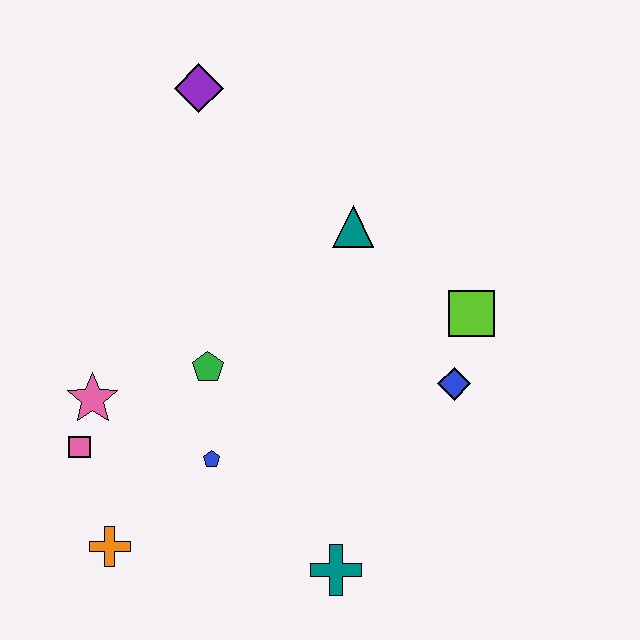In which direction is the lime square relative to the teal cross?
The lime square is above the teal cross.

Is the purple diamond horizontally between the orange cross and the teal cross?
Yes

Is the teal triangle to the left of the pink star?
No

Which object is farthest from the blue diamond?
The purple diamond is farthest from the blue diamond.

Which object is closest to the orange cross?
The pink square is closest to the orange cross.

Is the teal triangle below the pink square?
No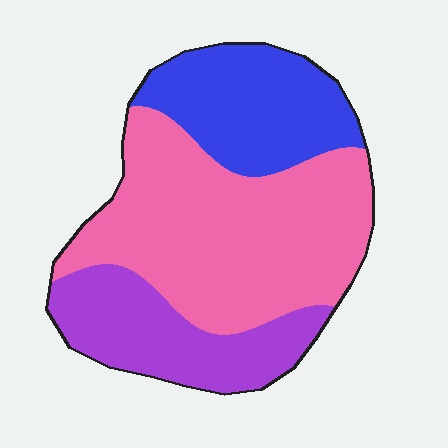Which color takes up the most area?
Pink, at roughly 50%.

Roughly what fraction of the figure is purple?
Purple takes up about one quarter (1/4) of the figure.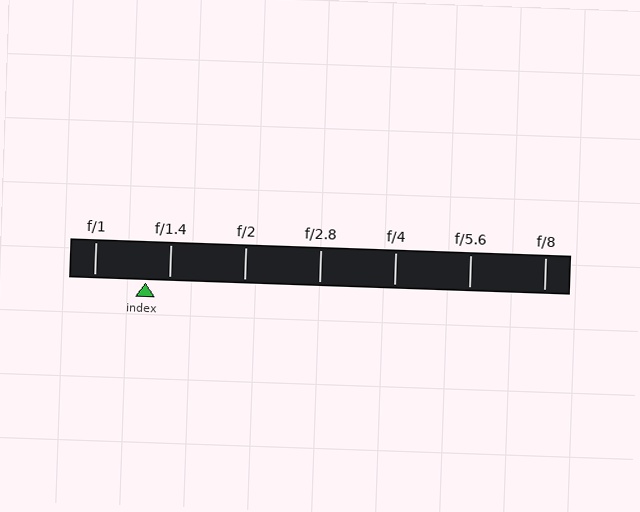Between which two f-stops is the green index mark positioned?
The index mark is between f/1 and f/1.4.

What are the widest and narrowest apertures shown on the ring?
The widest aperture shown is f/1 and the narrowest is f/8.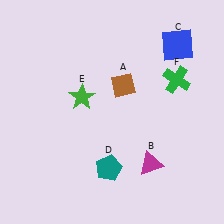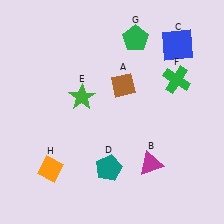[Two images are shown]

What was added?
A green pentagon (G), an orange diamond (H) were added in Image 2.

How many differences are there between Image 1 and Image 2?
There are 2 differences between the two images.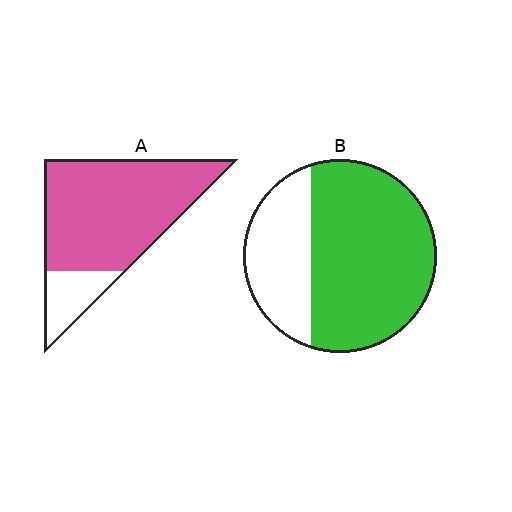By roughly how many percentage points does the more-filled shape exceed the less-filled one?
By roughly 15 percentage points (A over B).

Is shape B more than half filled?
Yes.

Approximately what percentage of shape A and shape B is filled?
A is approximately 80% and B is approximately 70%.